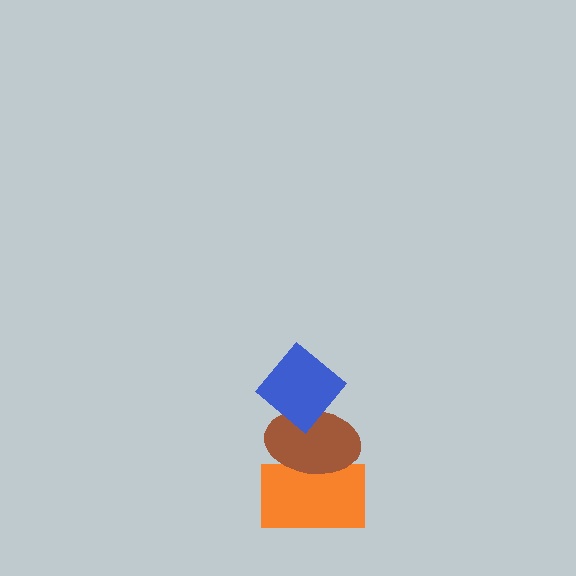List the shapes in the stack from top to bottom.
From top to bottom: the blue diamond, the brown ellipse, the orange rectangle.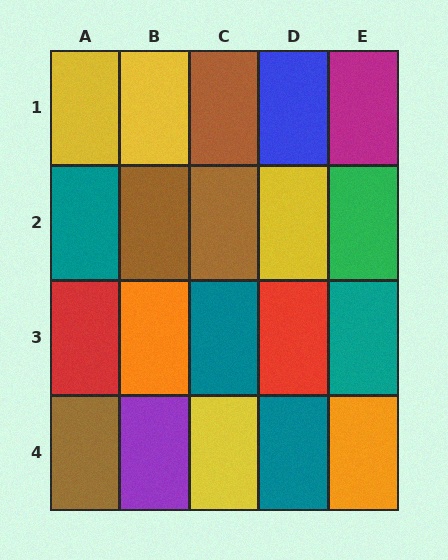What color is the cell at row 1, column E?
Magenta.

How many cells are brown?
4 cells are brown.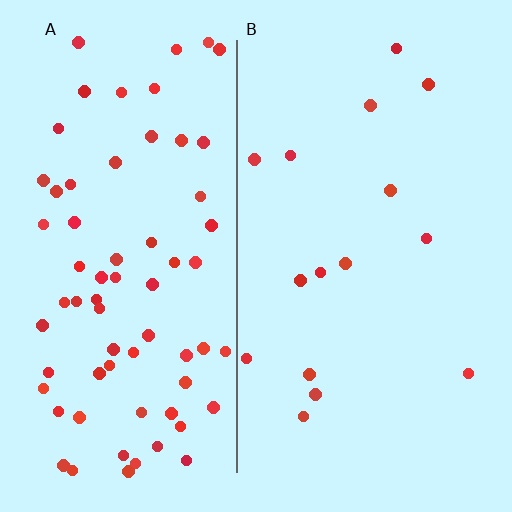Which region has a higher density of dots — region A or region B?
A (the left).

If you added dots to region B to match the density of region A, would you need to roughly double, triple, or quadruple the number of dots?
Approximately quadruple.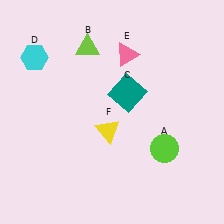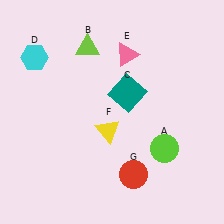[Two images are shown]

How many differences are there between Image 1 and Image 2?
There is 1 difference between the two images.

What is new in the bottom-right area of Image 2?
A red circle (G) was added in the bottom-right area of Image 2.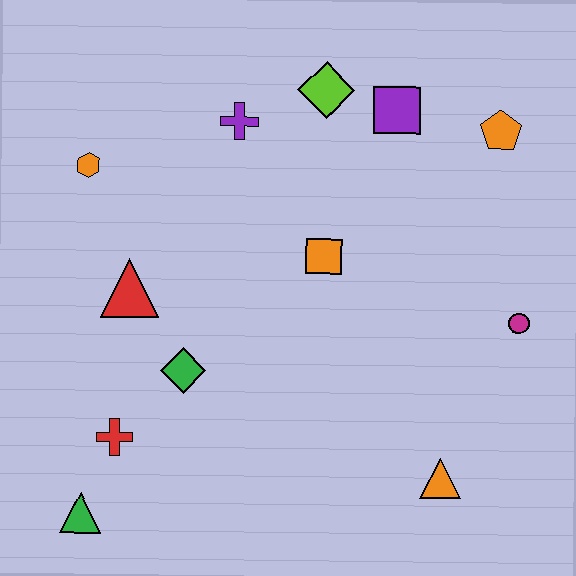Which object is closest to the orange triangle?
The magenta circle is closest to the orange triangle.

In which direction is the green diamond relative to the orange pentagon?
The green diamond is to the left of the orange pentagon.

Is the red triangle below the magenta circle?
No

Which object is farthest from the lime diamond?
The green triangle is farthest from the lime diamond.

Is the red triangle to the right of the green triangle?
Yes